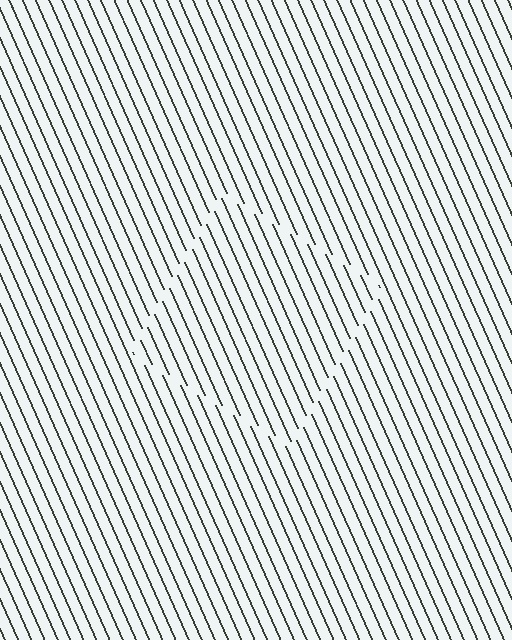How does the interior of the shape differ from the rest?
The interior of the shape contains the same grating, shifted by half a period — the contour is defined by the phase discontinuity where line-ends from the inner and outer gratings abut.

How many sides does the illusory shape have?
4 sides — the line-ends trace a square.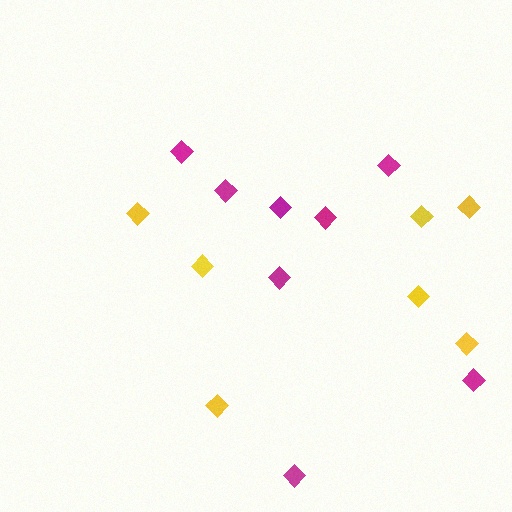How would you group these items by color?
There are 2 groups: one group of magenta diamonds (8) and one group of yellow diamonds (7).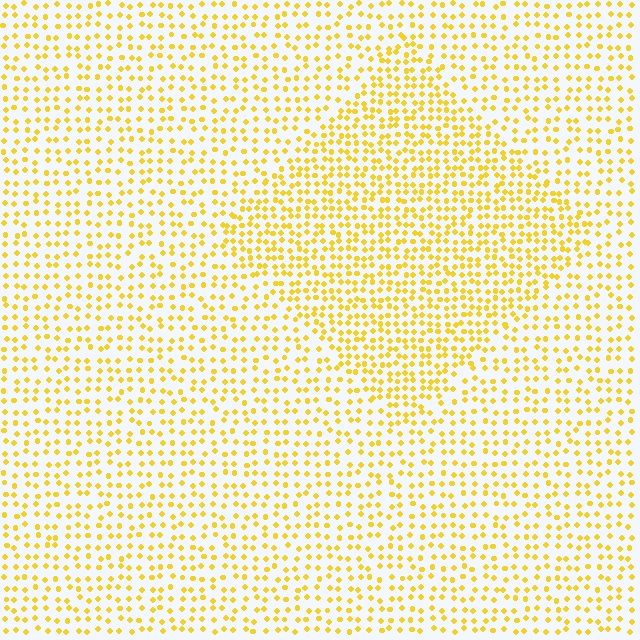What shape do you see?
I see a diamond.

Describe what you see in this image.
The image contains small yellow elements arranged at two different densities. A diamond-shaped region is visible where the elements are more densely packed than the surrounding area.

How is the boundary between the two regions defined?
The boundary is defined by a change in element density (approximately 1.6x ratio). All elements are the same color, size, and shape.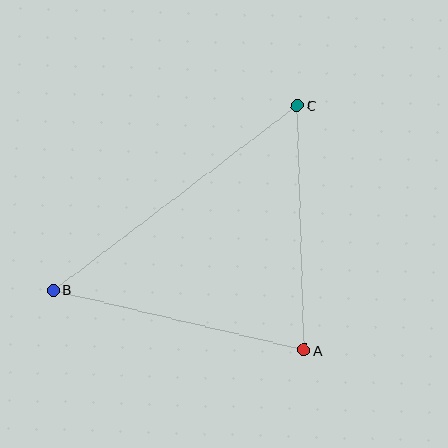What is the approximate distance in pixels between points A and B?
The distance between A and B is approximately 257 pixels.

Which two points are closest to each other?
Points A and C are closest to each other.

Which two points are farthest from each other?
Points B and C are farthest from each other.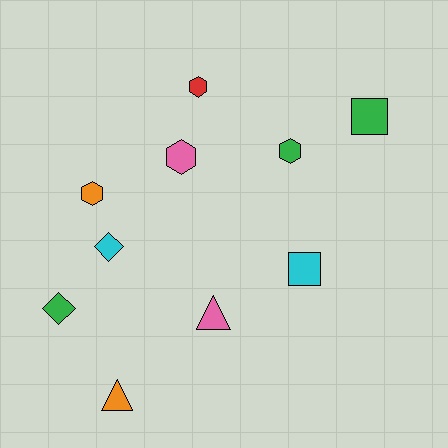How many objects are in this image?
There are 10 objects.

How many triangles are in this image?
There are 2 triangles.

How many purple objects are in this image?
There are no purple objects.